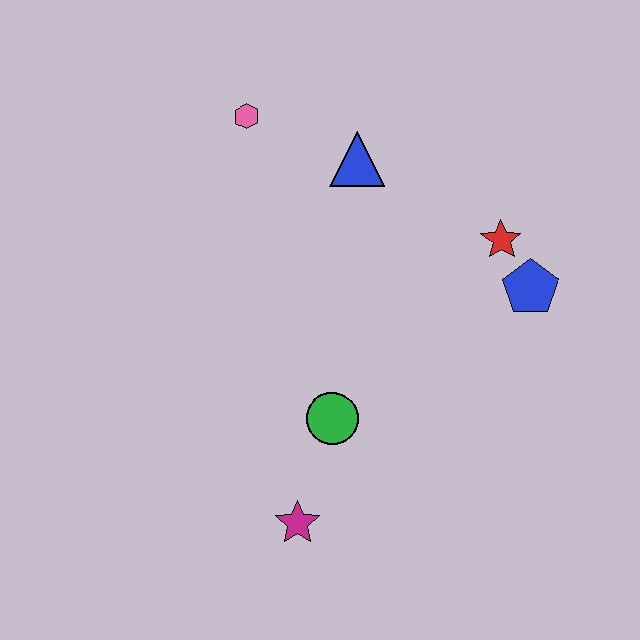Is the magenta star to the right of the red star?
No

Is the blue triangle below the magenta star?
No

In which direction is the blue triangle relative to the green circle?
The blue triangle is above the green circle.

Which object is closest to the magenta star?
The green circle is closest to the magenta star.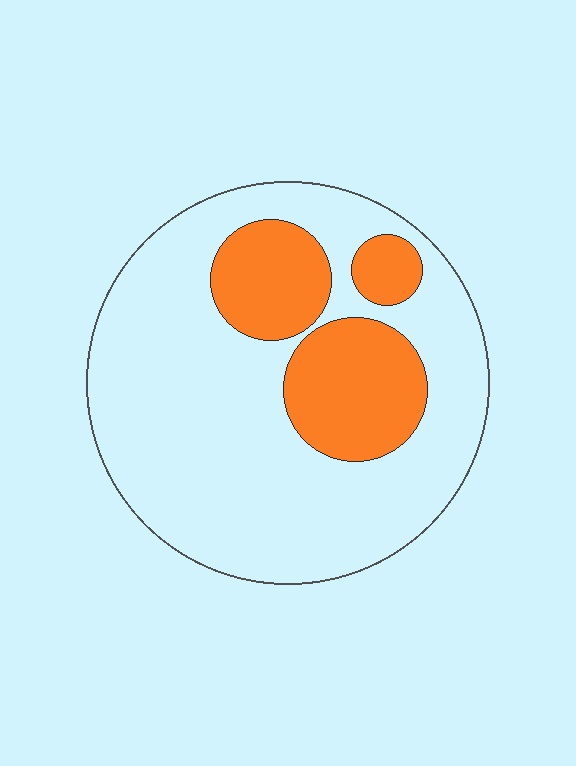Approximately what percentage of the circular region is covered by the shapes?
Approximately 25%.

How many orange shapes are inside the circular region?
3.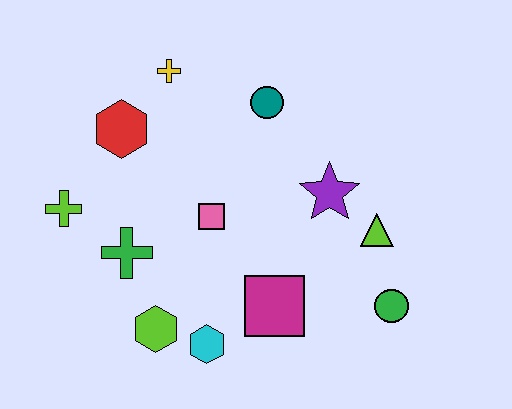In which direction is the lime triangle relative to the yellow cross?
The lime triangle is to the right of the yellow cross.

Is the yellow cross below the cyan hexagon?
No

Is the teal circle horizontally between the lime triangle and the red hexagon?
Yes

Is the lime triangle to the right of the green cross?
Yes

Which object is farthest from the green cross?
The green circle is farthest from the green cross.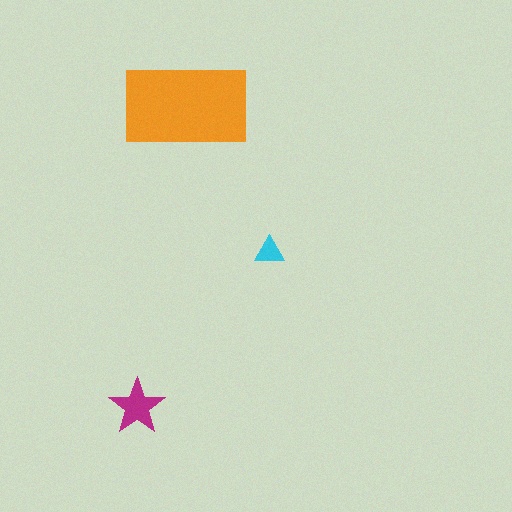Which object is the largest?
The orange rectangle.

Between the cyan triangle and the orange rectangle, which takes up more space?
The orange rectangle.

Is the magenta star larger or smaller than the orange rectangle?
Smaller.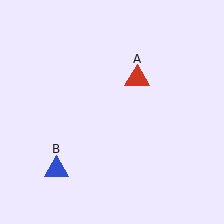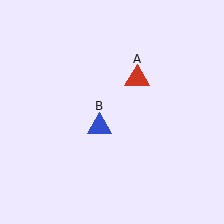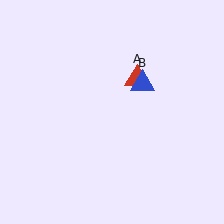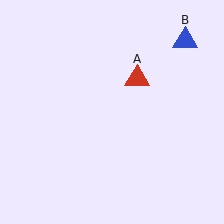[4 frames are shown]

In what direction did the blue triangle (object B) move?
The blue triangle (object B) moved up and to the right.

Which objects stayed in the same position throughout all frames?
Red triangle (object A) remained stationary.